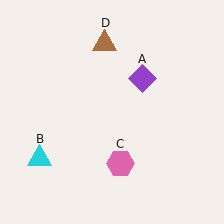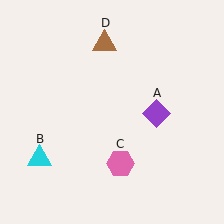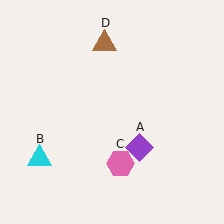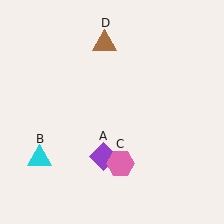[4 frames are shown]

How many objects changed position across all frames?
1 object changed position: purple diamond (object A).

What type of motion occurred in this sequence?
The purple diamond (object A) rotated clockwise around the center of the scene.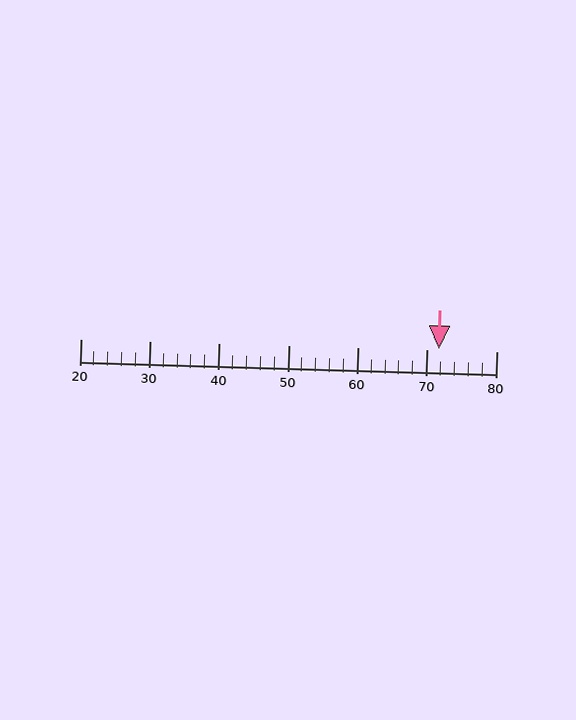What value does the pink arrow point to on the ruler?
The pink arrow points to approximately 72.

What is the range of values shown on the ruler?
The ruler shows values from 20 to 80.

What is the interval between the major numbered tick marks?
The major tick marks are spaced 10 units apart.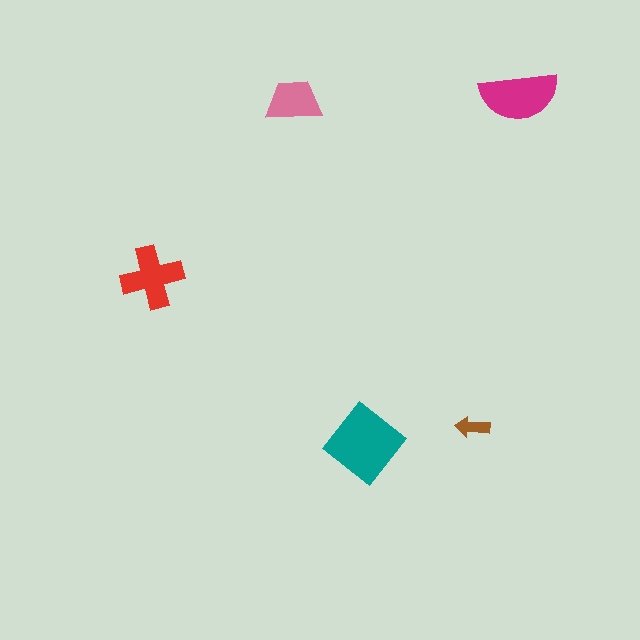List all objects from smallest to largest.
The brown arrow, the pink trapezoid, the red cross, the magenta semicircle, the teal diamond.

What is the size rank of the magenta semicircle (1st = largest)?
2nd.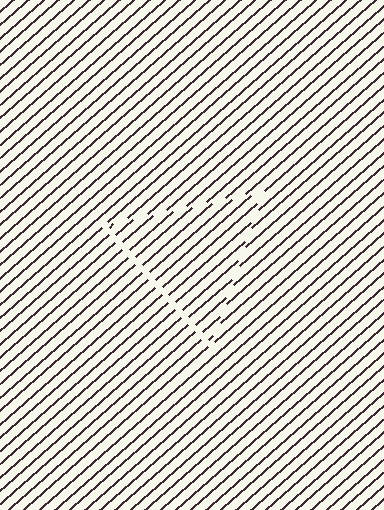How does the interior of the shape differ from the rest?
The interior of the shape contains the same grating, shifted by half a period — the contour is defined by the phase discontinuity where line-ends from the inner and outer gratings abut.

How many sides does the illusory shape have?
3 sides — the line-ends trace a triangle.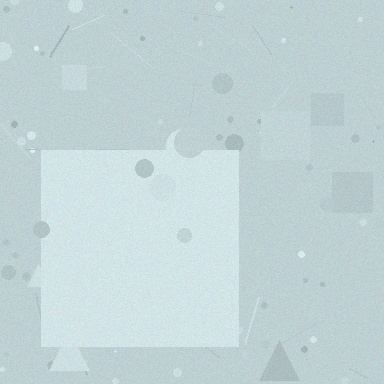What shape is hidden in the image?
A square is hidden in the image.